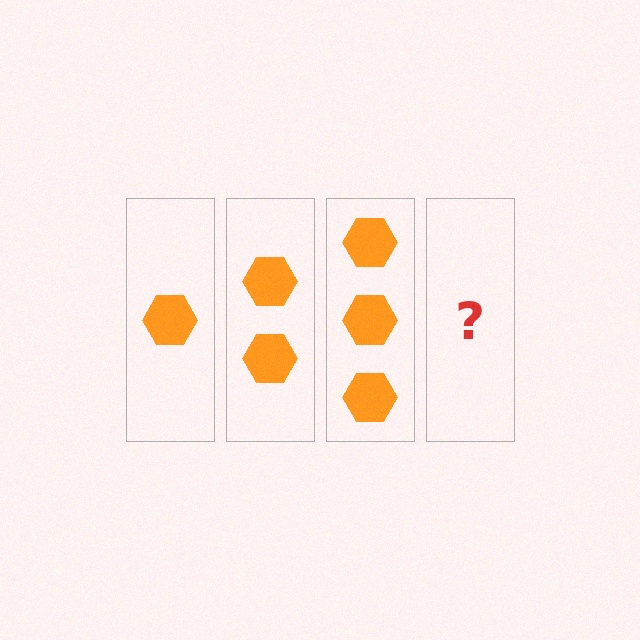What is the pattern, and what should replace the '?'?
The pattern is that each step adds one more hexagon. The '?' should be 4 hexagons.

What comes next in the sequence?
The next element should be 4 hexagons.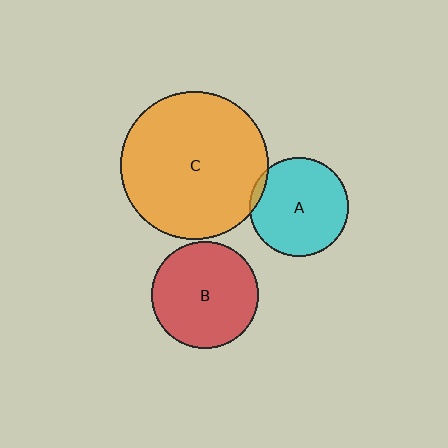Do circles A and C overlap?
Yes.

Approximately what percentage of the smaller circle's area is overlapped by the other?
Approximately 5%.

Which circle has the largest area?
Circle C (orange).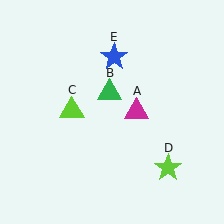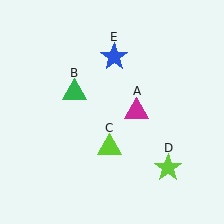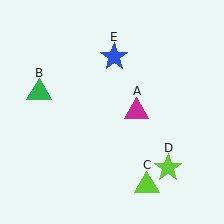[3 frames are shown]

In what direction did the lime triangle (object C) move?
The lime triangle (object C) moved down and to the right.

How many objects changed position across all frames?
2 objects changed position: green triangle (object B), lime triangle (object C).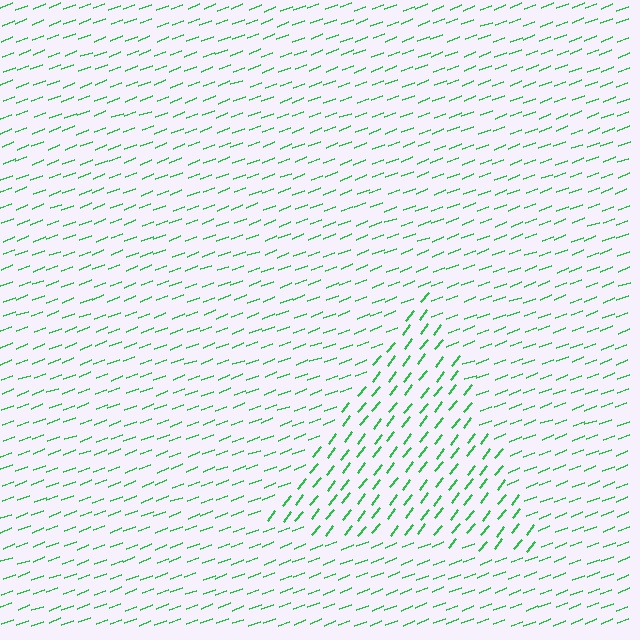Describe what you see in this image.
The image is filled with small green line segments. A triangle region in the image has lines oriented differently from the surrounding lines, creating a visible texture boundary.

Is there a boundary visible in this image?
Yes, there is a texture boundary formed by a change in line orientation.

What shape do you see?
I see a triangle.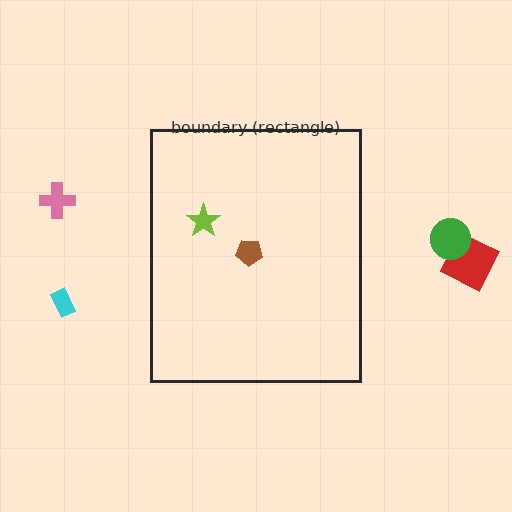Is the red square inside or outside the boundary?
Outside.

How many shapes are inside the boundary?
2 inside, 4 outside.